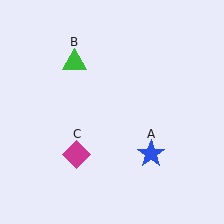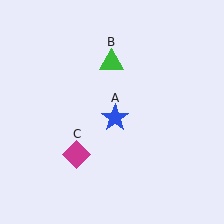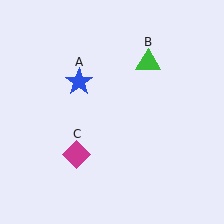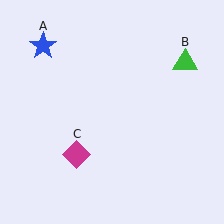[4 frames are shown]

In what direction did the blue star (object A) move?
The blue star (object A) moved up and to the left.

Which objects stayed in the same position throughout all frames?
Magenta diamond (object C) remained stationary.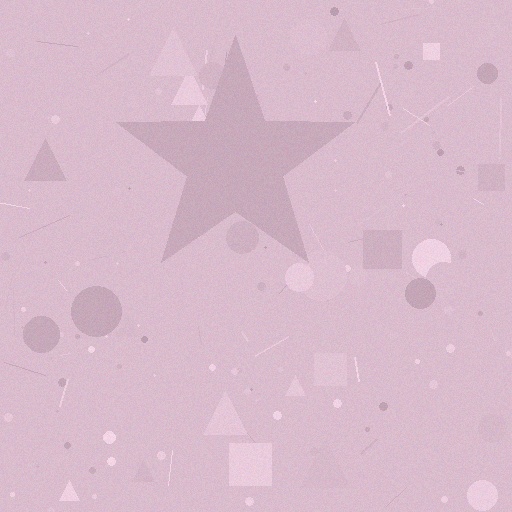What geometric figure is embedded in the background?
A star is embedded in the background.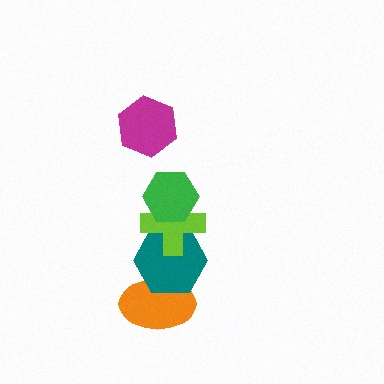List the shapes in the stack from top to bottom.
From top to bottom: the magenta hexagon, the green hexagon, the lime cross, the teal hexagon, the orange ellipse.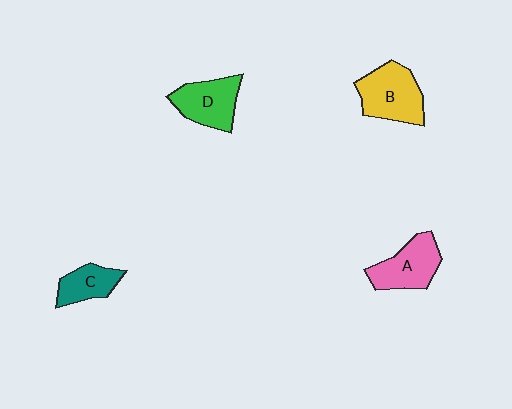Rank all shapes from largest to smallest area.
From largest to smallest: B (yellow), A (pink), D (green), C (teal).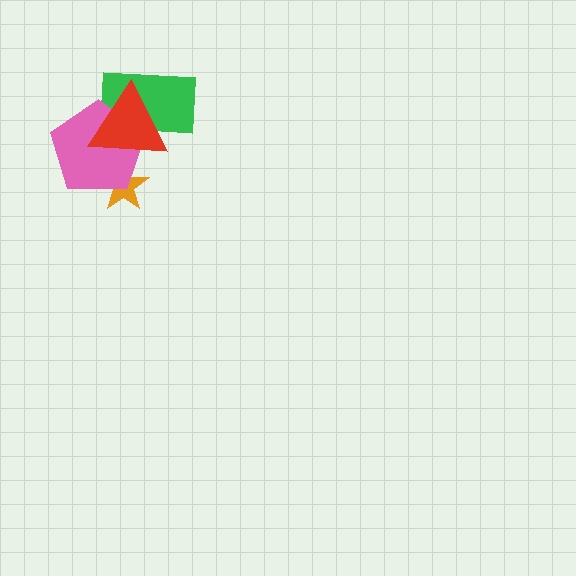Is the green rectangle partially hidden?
Yes, it is partially covered by another shape.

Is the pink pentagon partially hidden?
Yes, it is partially covered by another shape.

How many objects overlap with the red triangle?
3 objects overlap with the red triangle.